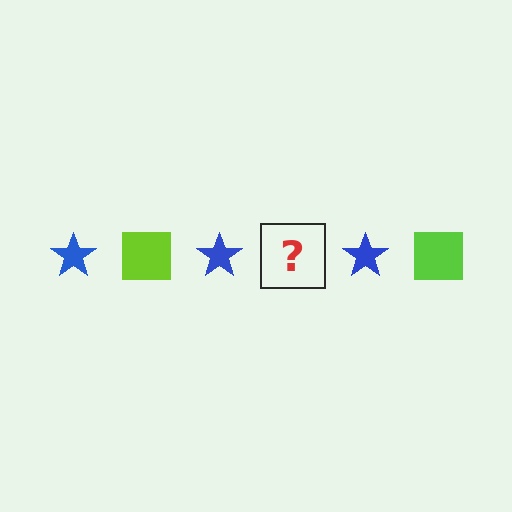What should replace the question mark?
The question mark should be replaced with a lime square.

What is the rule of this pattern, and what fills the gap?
The rule is that the pattern alternates between blue star and lime square. The gap should be filled with a lime square.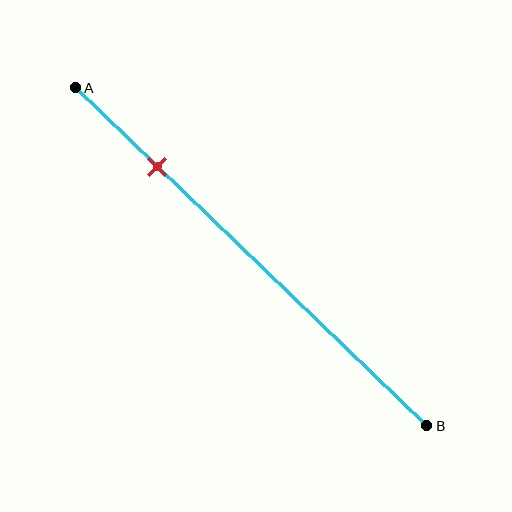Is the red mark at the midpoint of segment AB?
No, the mark is at about 25% from A, not at the 50% midpoint.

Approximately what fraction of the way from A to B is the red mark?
The red mark is approximately 25% of the way from A to B.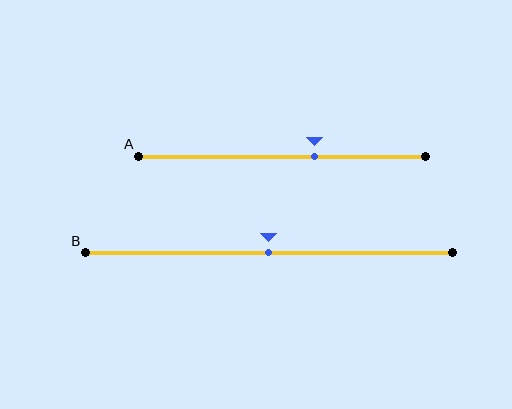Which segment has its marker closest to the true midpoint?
Segment B has its marker closest to the true midpoint.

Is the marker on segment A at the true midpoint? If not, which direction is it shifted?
No, the marker on segment A is shifted to the right by about 11% of the segment length.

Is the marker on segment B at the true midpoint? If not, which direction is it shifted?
Yes, the marker on segment B is at the true midpoint.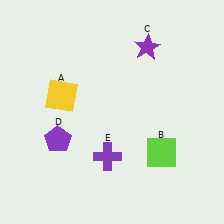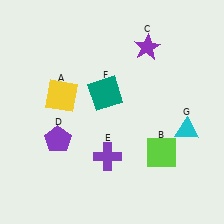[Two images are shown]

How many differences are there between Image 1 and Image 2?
There are 2 differences between the two images.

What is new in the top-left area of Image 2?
A teal square (F) was added in the top-left area of Image 2.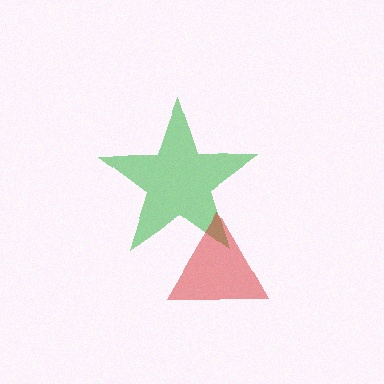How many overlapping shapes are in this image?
There are 2 overlapping shapes in the image.